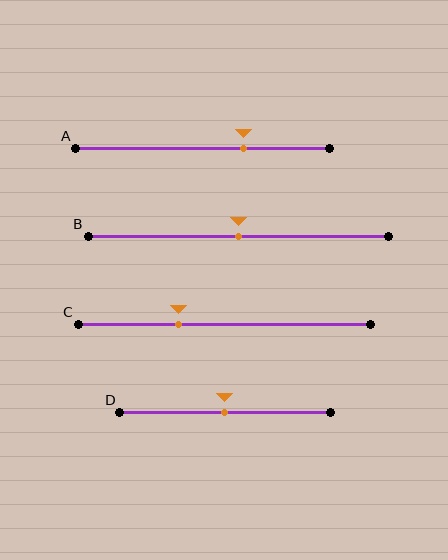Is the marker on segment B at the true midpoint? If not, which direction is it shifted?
Yes, the marker on segment B is at the true midpoint.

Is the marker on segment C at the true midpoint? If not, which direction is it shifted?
No, the marker on segment C is shifted to the left by about 16% of the segment length.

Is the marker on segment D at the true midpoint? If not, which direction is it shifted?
Yes, the marker on segment D is at the true midpoint.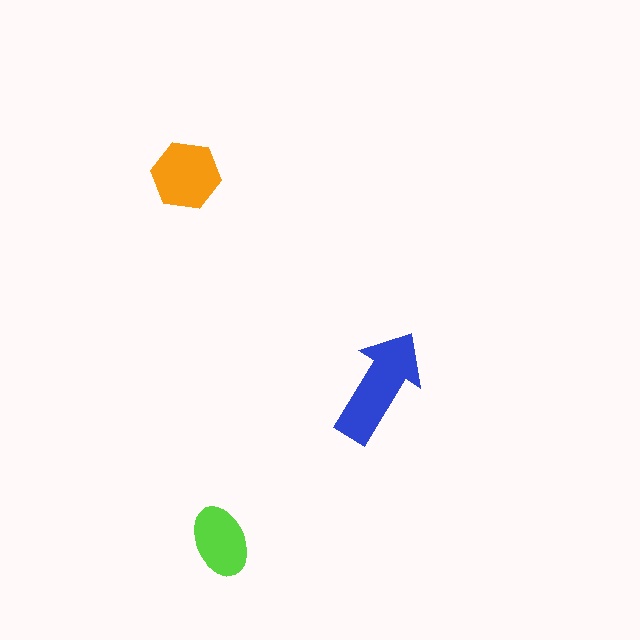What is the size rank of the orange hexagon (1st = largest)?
2nd.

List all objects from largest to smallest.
The blue arrow, the orange hexagon, the lime ellipse.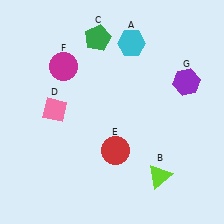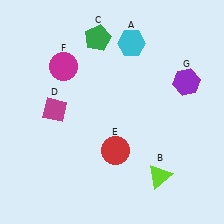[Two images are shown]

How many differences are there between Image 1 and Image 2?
There is 1 difference between the two images.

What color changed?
The diamond (D) changed from pink in Image 1 to magenta in Image 2.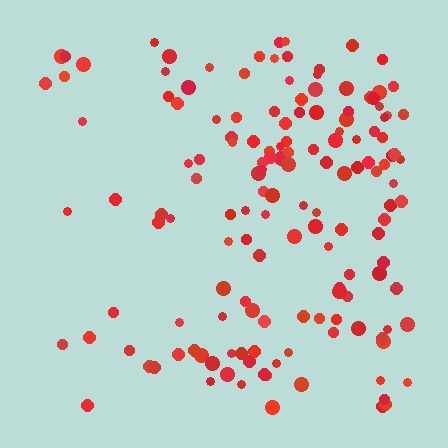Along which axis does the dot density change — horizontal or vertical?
Horizontal.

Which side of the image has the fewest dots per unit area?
The left.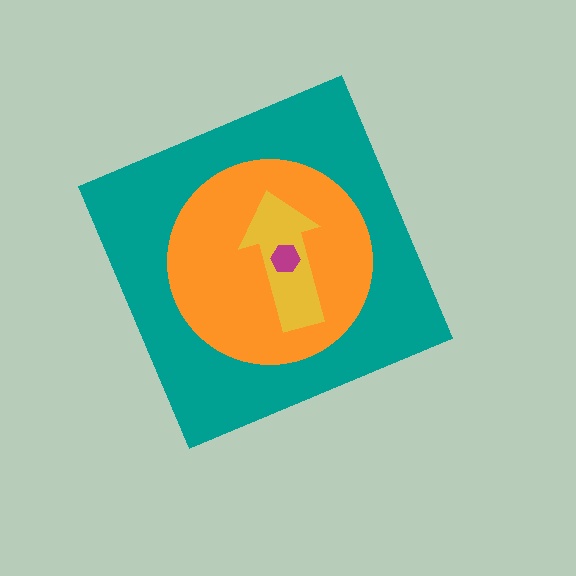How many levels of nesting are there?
4.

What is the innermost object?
The magenta hexagon.